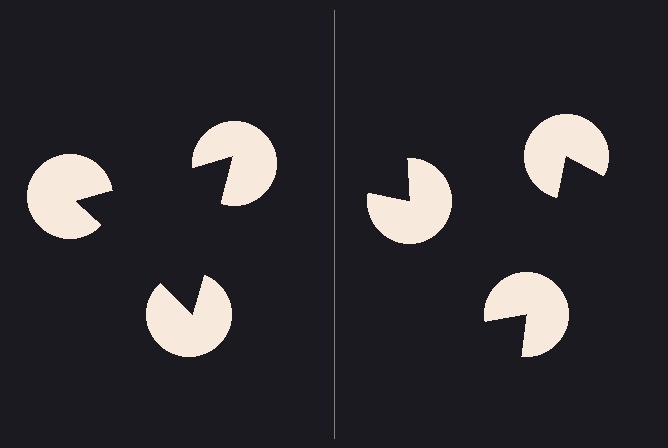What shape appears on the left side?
An illusory triangle.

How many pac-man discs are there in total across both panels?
6 — 3 on each side.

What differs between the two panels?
The pac-man discs are positioned identically on both sides; only the wedge orientations differ. On the left they align to a triangle; on the right they are misaligned.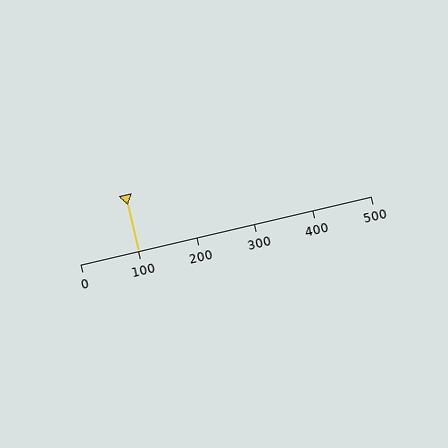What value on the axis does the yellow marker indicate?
The marker indicates approximately 100.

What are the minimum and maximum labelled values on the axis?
The axis runs from 0 to 500.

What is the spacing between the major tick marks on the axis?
The major ticks are spaced 100 apart.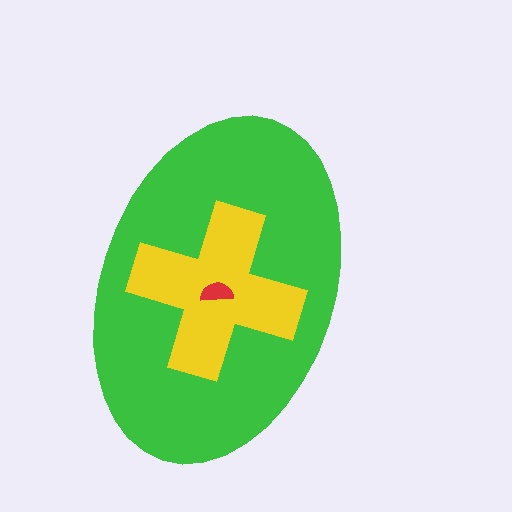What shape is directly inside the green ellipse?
The yellow cross.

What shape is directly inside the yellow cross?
The red semicircle.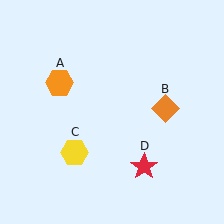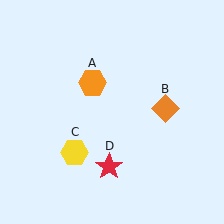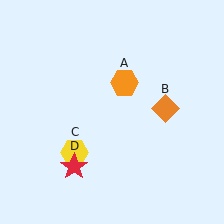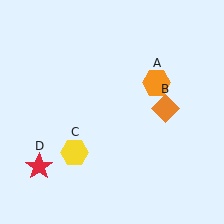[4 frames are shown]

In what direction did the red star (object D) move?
The red star (object D) moved left.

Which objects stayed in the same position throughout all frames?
Orange diamond (object B) and yellow hexagon (object C) remained stationary.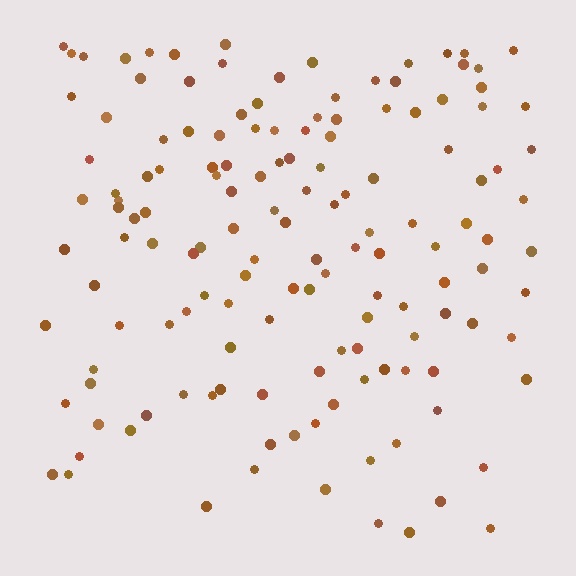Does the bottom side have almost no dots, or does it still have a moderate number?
Still a moderate number, just noticeably fewer than the top.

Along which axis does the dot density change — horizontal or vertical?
Vertical.